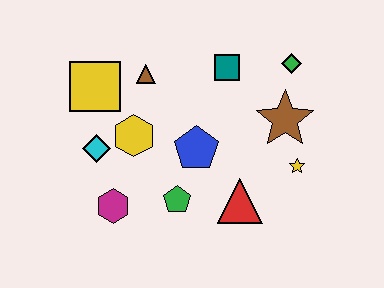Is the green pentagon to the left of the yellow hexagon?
No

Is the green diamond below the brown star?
No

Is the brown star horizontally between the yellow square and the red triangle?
No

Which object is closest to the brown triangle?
The yellow square is closest to the brown triangle.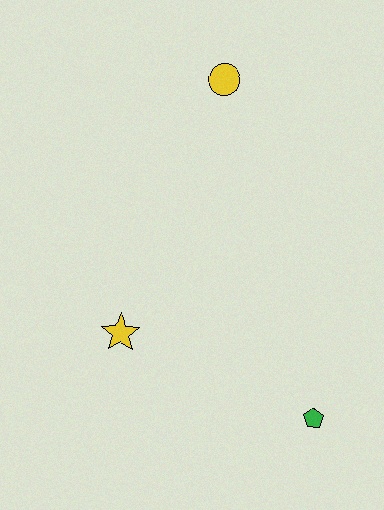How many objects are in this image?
There are 3 objects.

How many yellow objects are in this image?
There are 2 yellow objects.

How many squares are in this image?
There are no squares.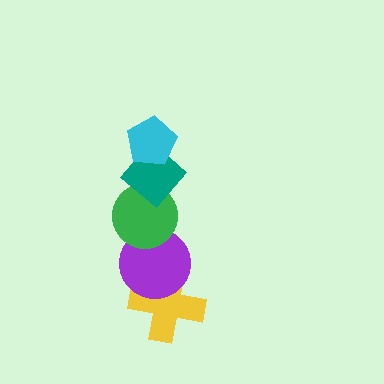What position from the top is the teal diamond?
The teal diamond is 2nd from the top.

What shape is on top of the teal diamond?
The cyan pentagon is on top of the teal diamond.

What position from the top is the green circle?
The green circle is 3rd from the top.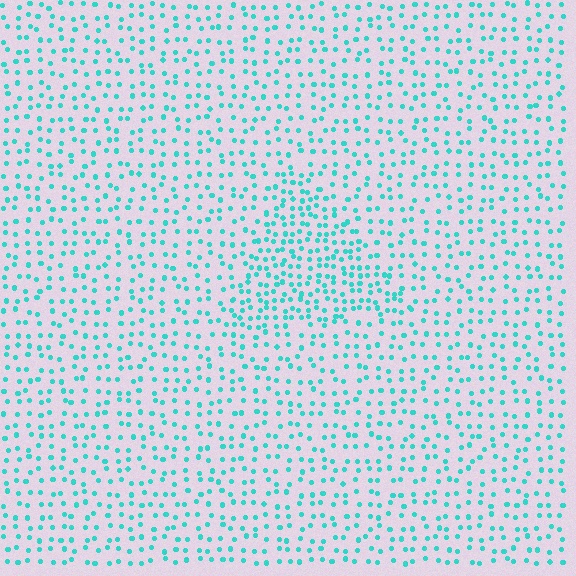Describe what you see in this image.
The image contains small cyan elements arranged at two different densities. A triangle-shaped region is visible where the elements are more densely packed than the surrounding area.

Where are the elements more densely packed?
The elements are more densely packed inside the triangle boundary.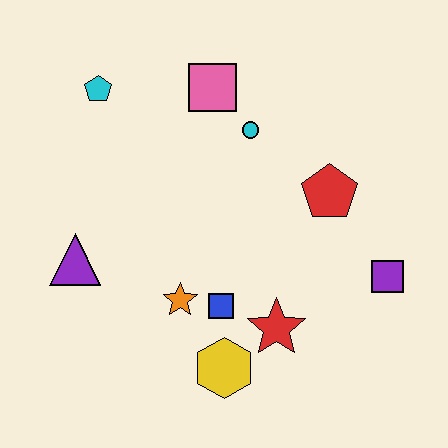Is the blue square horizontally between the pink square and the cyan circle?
Yes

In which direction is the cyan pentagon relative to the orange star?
The cyan pentagon is above the orange star.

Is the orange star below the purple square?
Yes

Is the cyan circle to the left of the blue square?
No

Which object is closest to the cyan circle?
The pink square is closest to the cyan circle.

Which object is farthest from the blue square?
The cyan pentagon is farthest from the blue square.